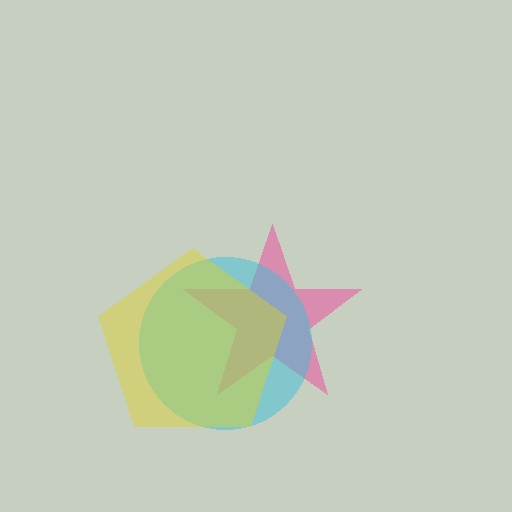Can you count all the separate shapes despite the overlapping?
Yes, there are 3 separate shapes.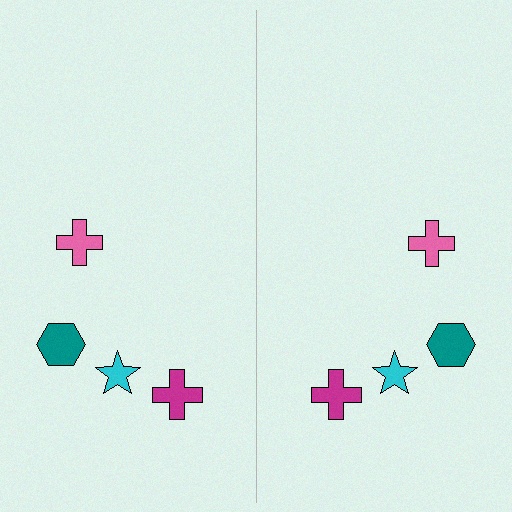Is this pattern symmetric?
Yes, this pattern has bilateral (reflection) symmetry.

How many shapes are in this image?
There are 8 shapes in this image.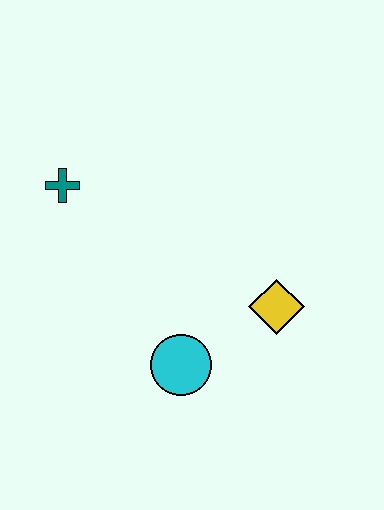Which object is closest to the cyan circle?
The yellow diamond is closest to the cyan circle.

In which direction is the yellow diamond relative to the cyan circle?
The yellow diamond is to the right of the cyan circle.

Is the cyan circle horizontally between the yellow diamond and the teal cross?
Yes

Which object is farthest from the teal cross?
The yellow diamond is farthest from the teal cross.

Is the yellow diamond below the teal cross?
Yes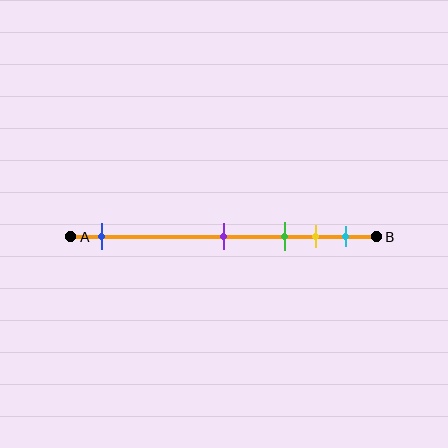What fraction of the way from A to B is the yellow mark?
The yellow mark is approximately 80% (0.8) of the way from A to B.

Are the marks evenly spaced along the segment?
No, the marks are not evenly spaced.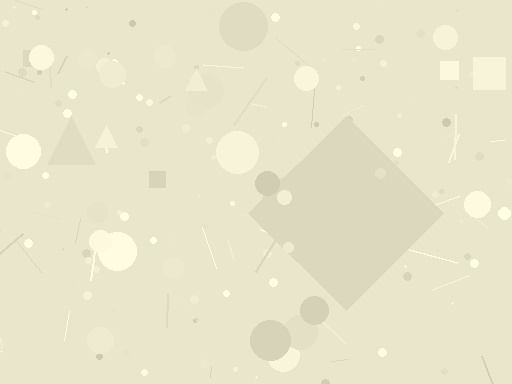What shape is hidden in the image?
A diamond is hidden in the image.